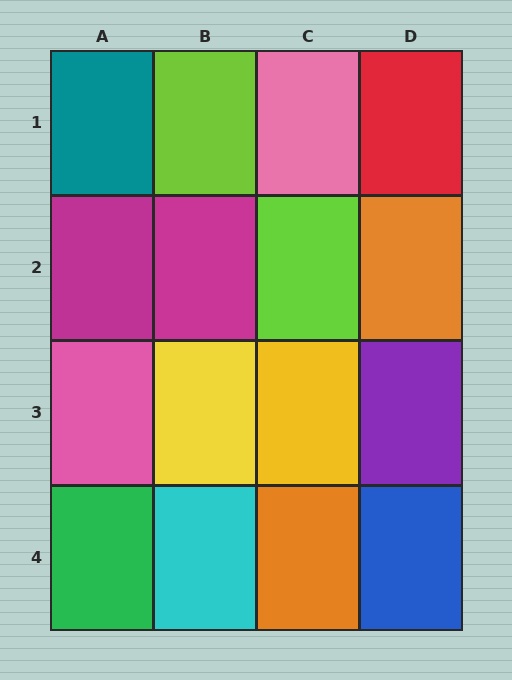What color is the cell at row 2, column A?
Magenta.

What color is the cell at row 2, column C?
Lime.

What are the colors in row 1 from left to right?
Teal, lime, pink, red.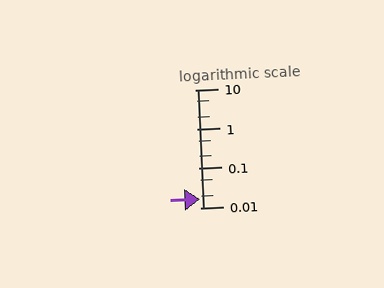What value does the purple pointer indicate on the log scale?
The pointer indicates approximately 0.016.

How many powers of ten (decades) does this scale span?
The scale spans 3 decades, from 0.01 to 10.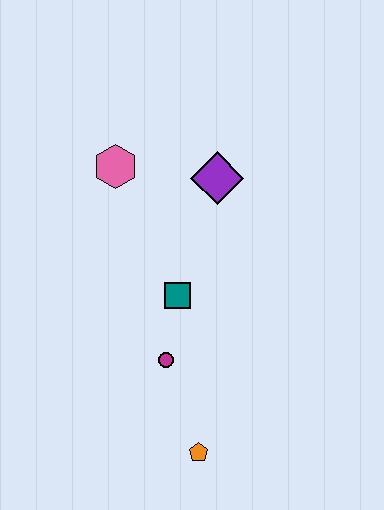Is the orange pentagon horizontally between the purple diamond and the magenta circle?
Yes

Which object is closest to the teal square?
The magenta circle is closest to the teal square.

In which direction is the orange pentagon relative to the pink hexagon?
The orange pentagon is below the pink hexagon.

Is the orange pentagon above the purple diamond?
No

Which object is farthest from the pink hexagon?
The orange pentagon is farthest from the pink hexagon.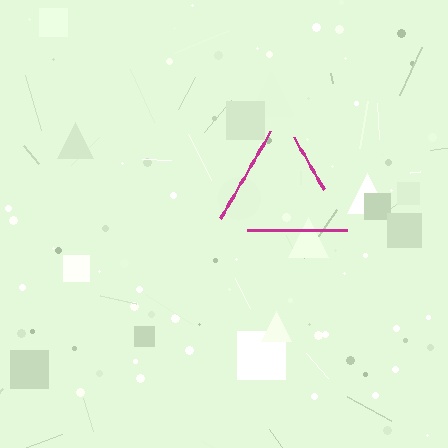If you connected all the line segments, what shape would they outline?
They would outline a triangle.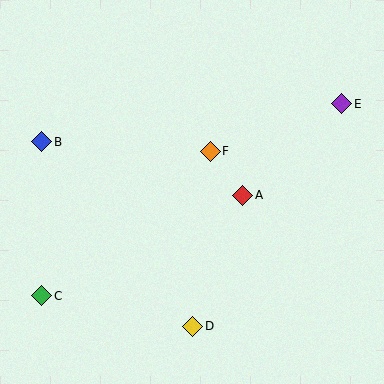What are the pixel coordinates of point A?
Point A is at (243, 195).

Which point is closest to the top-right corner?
Point E is closest to the top-right corner.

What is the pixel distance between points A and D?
The distance between A and D is 140 pixels.